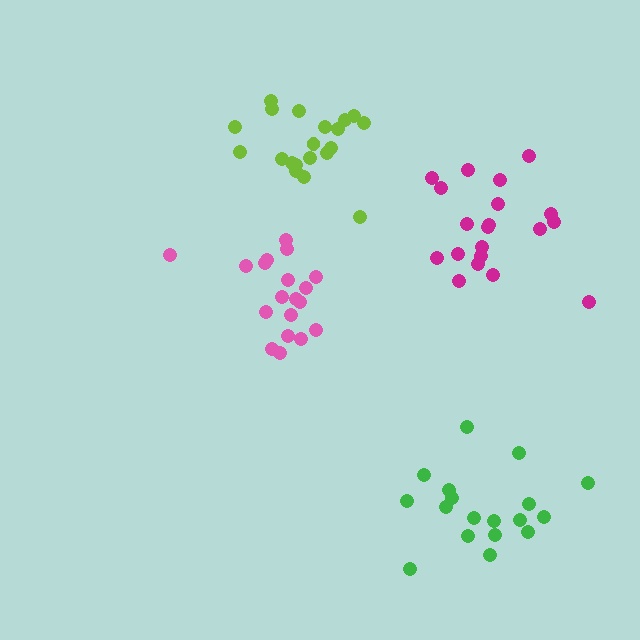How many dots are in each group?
Group 1: 20 dots, Group 2: 19 dots, Group 3: 20 dots, Group 4: 18 dots (77 total).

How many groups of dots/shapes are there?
There are 4 groups.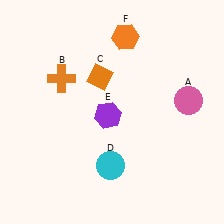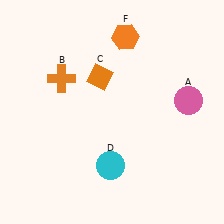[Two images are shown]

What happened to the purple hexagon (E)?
The purple hexagon (E) was removed in Image 2. It was in the bottom-left area of Image 1.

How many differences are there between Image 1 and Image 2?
There is 1 difference between the two images.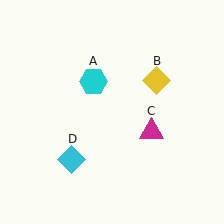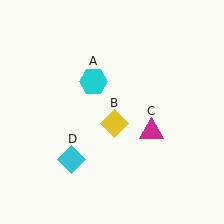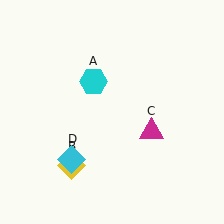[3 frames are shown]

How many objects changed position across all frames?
1 object changed position: yellow diamond (object B).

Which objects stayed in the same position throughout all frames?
Cyan hexagon (object A) and magenta triangle (object C) and cyan diamond (object D) remained stationary.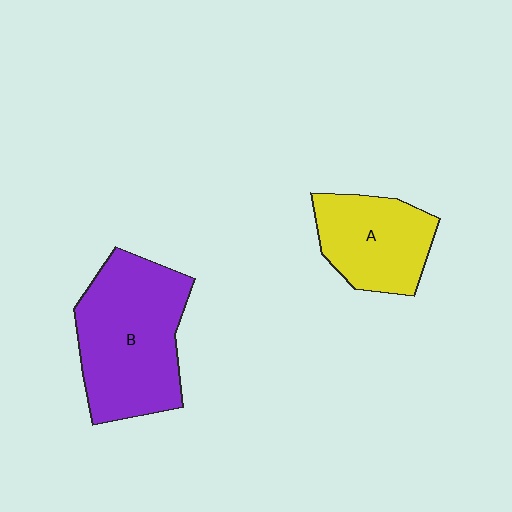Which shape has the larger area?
Shape B (purple).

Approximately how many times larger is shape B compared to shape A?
Approximately 1.6 times.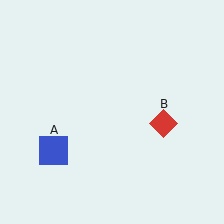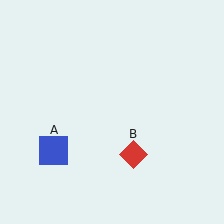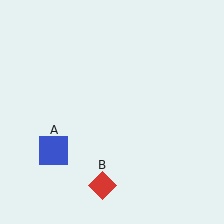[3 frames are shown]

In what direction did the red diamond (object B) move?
The red diamond (object B) moved down and to the left.